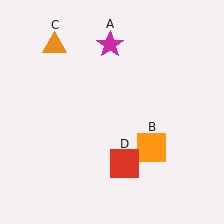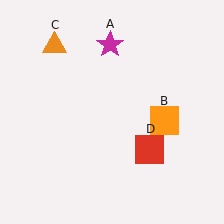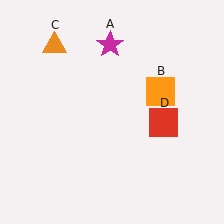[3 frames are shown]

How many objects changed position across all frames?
2 objects changed position: orange square (object B), red square (object D).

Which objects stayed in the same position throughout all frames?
Magenta star (object A) and orange triangle (object C) remained stationary.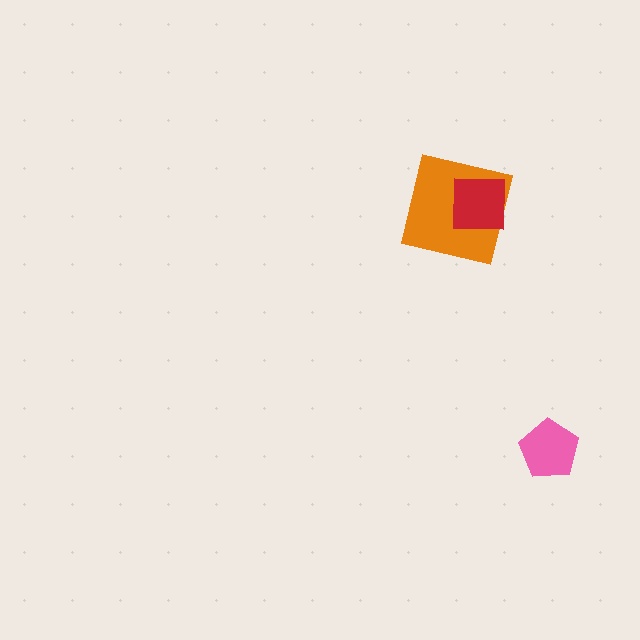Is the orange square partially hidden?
Yes, it is partially covered by another shape.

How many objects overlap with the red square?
1 object overlaps with the red square.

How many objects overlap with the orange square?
1 object overlaps with the orange square.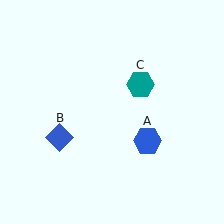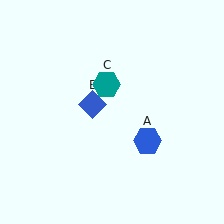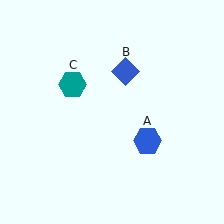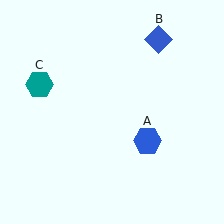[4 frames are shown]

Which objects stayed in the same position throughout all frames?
Blue hexagon (object A) remained stationary.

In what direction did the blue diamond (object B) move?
The blue diamond (object B) moved up and to the right.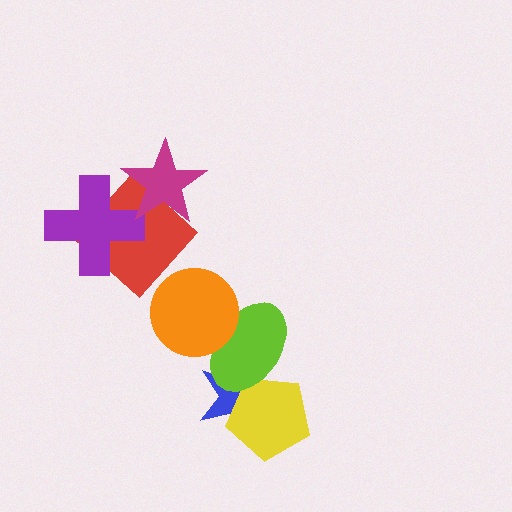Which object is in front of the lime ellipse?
The orange circle is in front of the lime ellipse.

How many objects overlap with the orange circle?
1 object overlaps with the orange circle.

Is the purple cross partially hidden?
Yes, it is partially covered by another shape.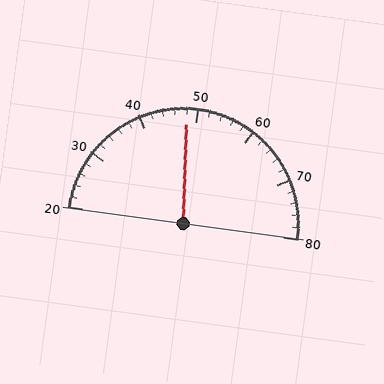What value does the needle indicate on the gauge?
The needle indicates approximately 48.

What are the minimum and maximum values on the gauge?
The gauge ranges from 20 to 80.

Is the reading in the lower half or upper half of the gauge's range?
The reading is in the lower half of the range (20 to 80).